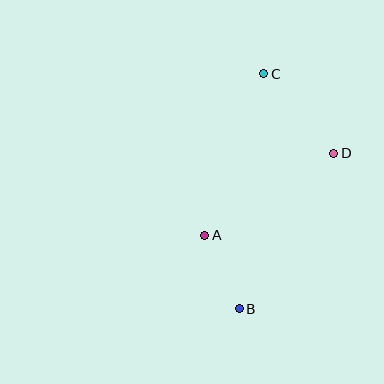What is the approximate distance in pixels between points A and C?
The distance between A and C is approximately 172 pixels.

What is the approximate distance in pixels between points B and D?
The distance between B and D is approximately 182 pixels.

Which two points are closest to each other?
Points A and B are closest to each other.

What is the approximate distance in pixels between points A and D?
The distance between A and D is approximately 153 pixels.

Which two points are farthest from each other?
Points B and C are farthest from each other.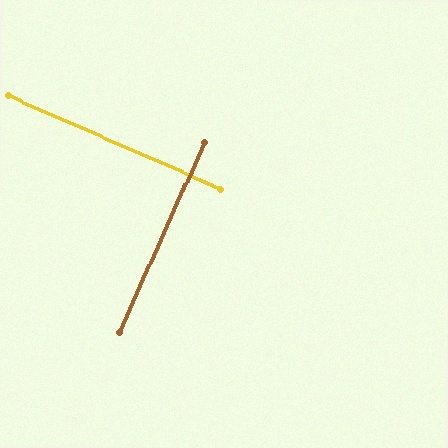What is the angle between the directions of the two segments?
Approximately 89 degrees.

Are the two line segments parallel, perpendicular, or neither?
Perpendicular — they meet at approximately 89°.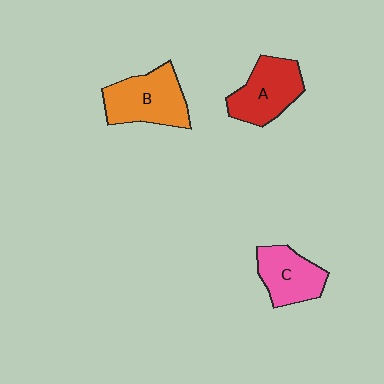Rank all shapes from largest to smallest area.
From largest to smallest: B (orange), A (red), C (pink).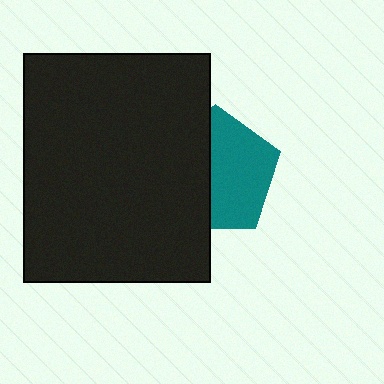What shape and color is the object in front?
The object in front is a black rectangle.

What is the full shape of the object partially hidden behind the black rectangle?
The partially hidden object is a teal pentagon.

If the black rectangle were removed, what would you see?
You would see the complete teal pentagon.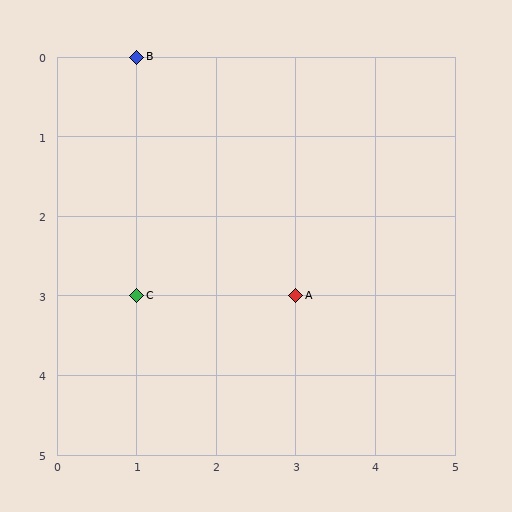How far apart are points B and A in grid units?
Points B and A are 2 columns and 3 rows apart (about 3.6 grid units diagonally).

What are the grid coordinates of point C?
Point C is at grid coordinates (1, 3).